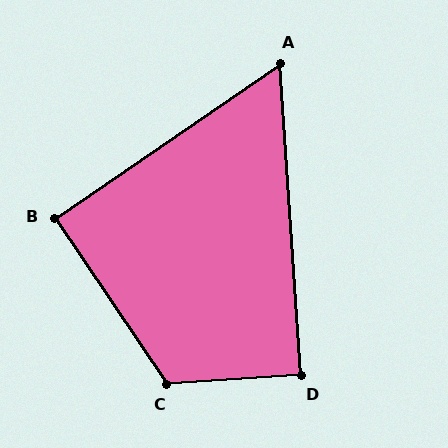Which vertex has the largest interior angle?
C, at approximately 120 degrees.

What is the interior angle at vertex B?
Approximately 90 degrees (approximately right).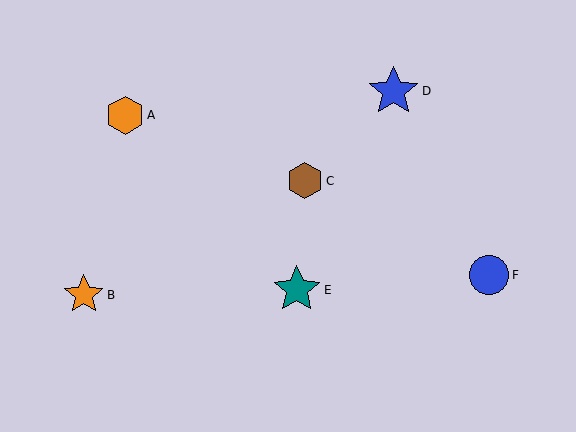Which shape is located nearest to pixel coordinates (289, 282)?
The teal star (labeled E) at (297, 290) is nearest to that location.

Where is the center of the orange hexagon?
The center of the orange hexagon is at (125, 115).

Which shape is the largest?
The blue star (labeled D) is the largest.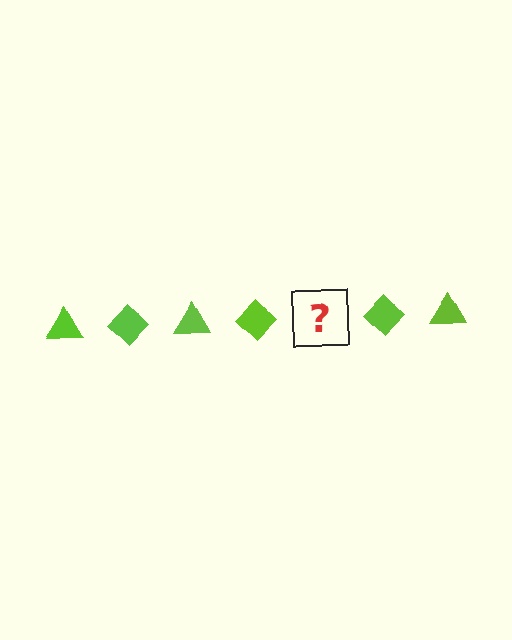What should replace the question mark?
The question mark should be replaced with a lime triangle.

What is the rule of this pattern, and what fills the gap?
The rule is that the pattern cycles through triangle, diamond shapes in lime. The gap should be filled with a lime triangle.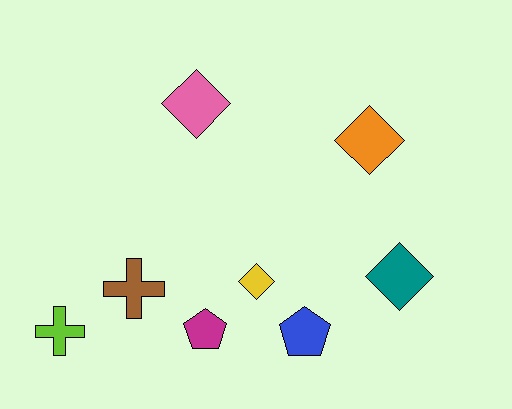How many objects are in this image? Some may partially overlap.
There are 8 objects.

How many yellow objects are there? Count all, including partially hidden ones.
There is 1 yellow object.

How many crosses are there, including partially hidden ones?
There are 2 crosses.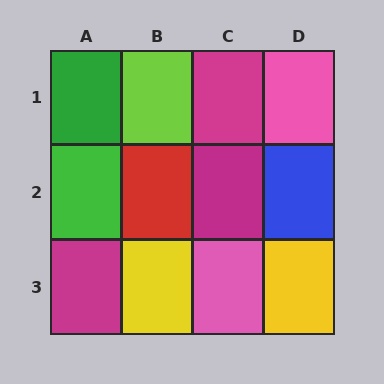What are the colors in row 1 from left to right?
Green, lime, magenta, pink.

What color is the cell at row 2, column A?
Green.